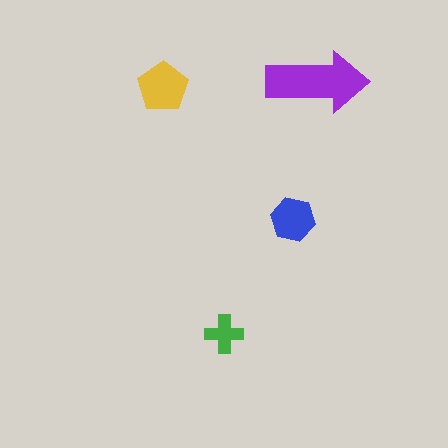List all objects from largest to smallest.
The purple arrow, the yellow pentagon, the blue hexagon, the green cross.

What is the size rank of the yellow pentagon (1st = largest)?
2nd.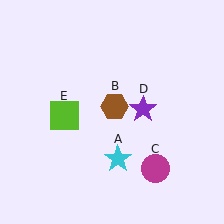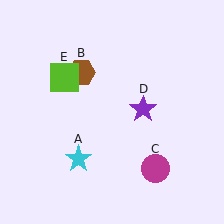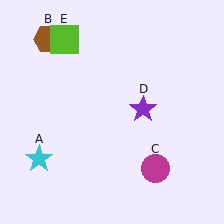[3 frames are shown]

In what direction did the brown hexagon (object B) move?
The brown hexagon (object B) moved up and to the left.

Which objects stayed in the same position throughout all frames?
Magenta circle (object C) and purple star (object D) remained stationary.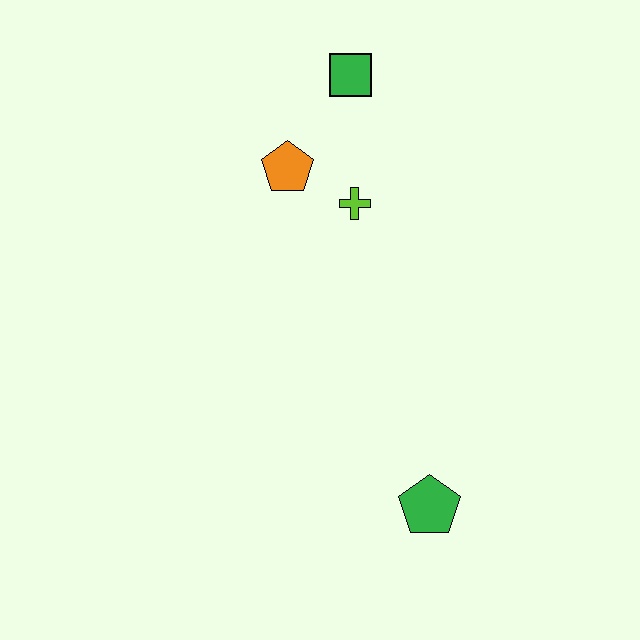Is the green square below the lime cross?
No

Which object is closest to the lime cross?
The orange pentagon is closest to the lime cross.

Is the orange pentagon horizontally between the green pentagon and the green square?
No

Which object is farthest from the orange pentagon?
The green pentagon is farthest from the orange pentagon.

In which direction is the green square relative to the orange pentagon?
The green square is above the orange pentagon.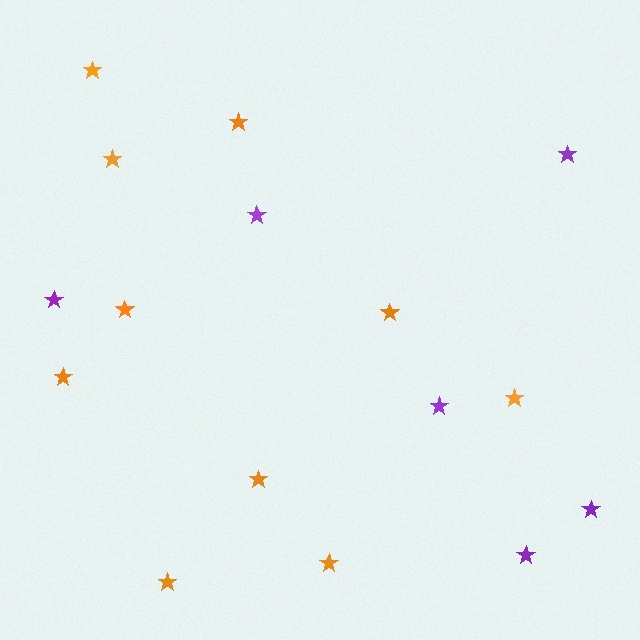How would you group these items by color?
There are 2 groups: one group of orange stars (10) and one group of purple stars (6).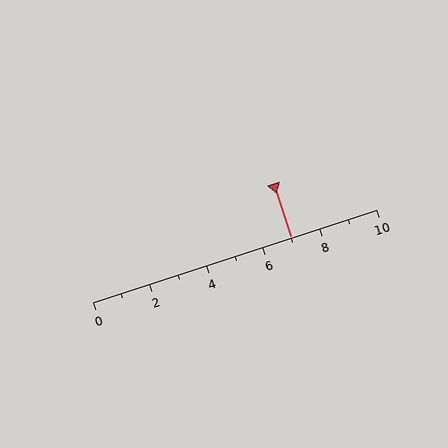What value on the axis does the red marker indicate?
The marker indicates approximately 7.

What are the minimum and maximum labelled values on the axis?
The axis runs from 0 to 10.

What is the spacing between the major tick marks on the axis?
The major ticks are spaced 2 apart.